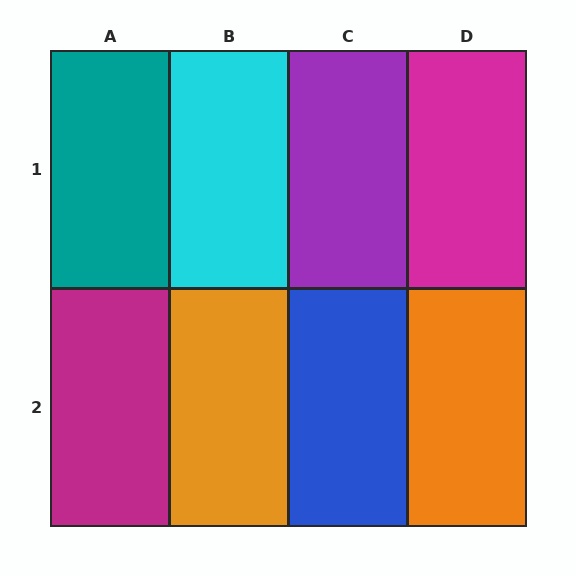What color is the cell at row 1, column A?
Teal.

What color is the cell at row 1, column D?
Magenta.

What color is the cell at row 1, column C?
Purple.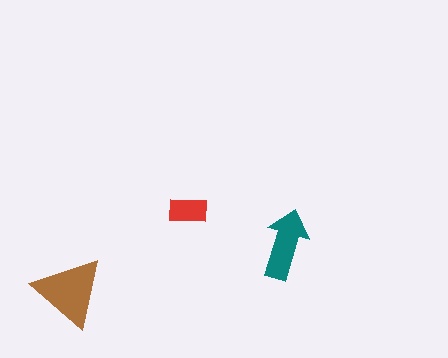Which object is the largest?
The brown triangle.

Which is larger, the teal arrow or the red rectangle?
The teal arrow.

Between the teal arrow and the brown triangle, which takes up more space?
The brown triangle.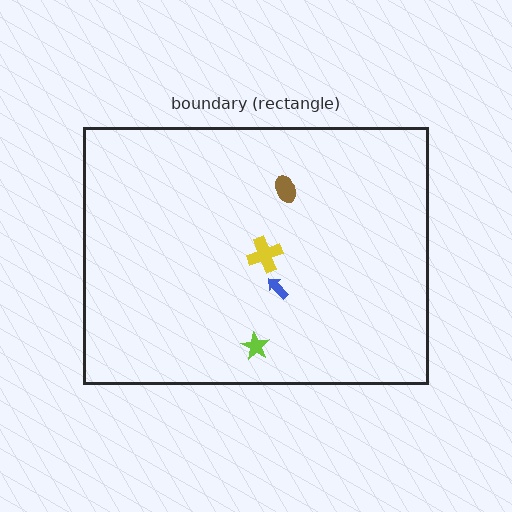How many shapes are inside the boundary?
4 inside, 0 outside.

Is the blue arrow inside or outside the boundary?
Inside.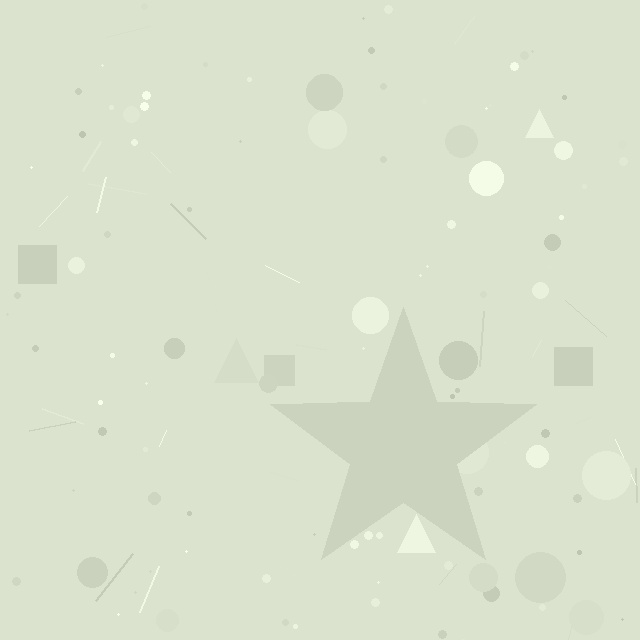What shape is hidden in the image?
A star is hidden in the image.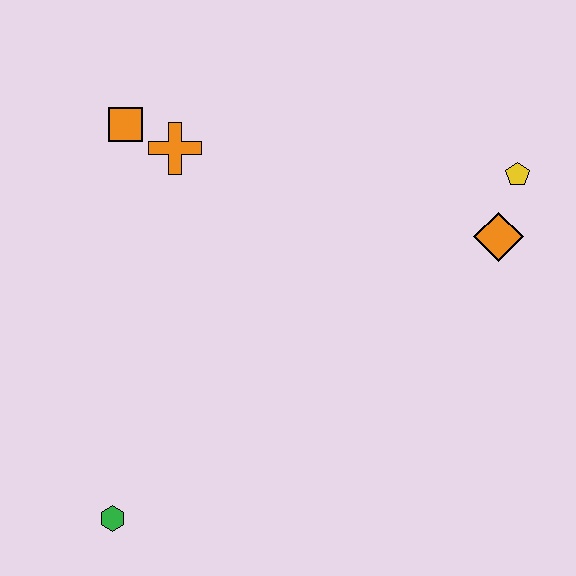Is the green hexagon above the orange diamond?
No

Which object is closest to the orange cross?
The orange square is closest to the orange cross.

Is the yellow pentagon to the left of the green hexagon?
No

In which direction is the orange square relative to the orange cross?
The orange square is to the left of the orange cross.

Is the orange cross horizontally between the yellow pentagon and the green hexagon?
Yes